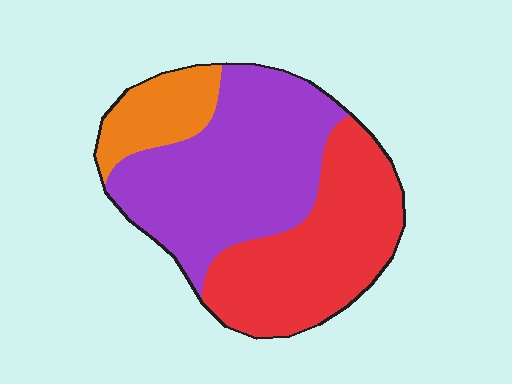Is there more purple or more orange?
Purple.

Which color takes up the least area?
Orange, at roughly 15%.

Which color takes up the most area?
Purple, at roughly 50%.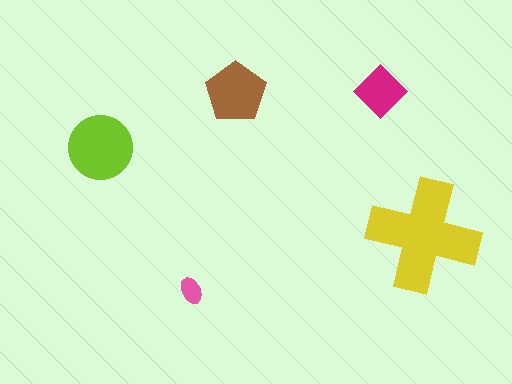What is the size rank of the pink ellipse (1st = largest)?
5th.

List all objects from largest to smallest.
The yellow cross, the lime circle, the brown pentagon, the magenta diamond, the pink ellipse.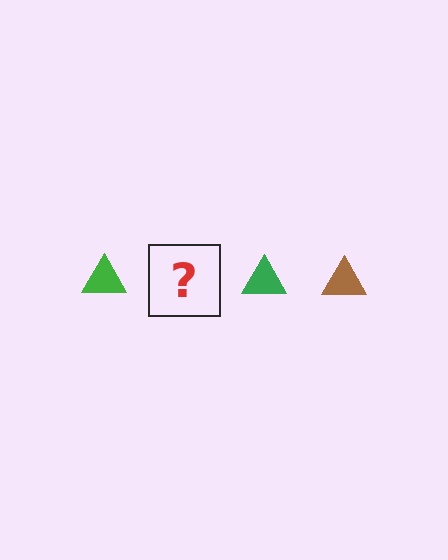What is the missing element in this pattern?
The missing element is a brown triangle.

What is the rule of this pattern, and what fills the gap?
The rule is that the pattern cycles through green, brown triangles. The gap should be filled with a brown triangle.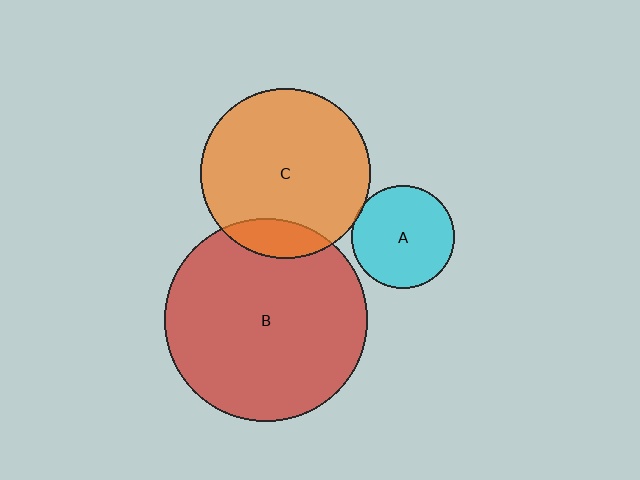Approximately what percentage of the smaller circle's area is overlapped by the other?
Approximately 15%.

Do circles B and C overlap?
Yes.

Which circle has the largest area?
Circle B (red).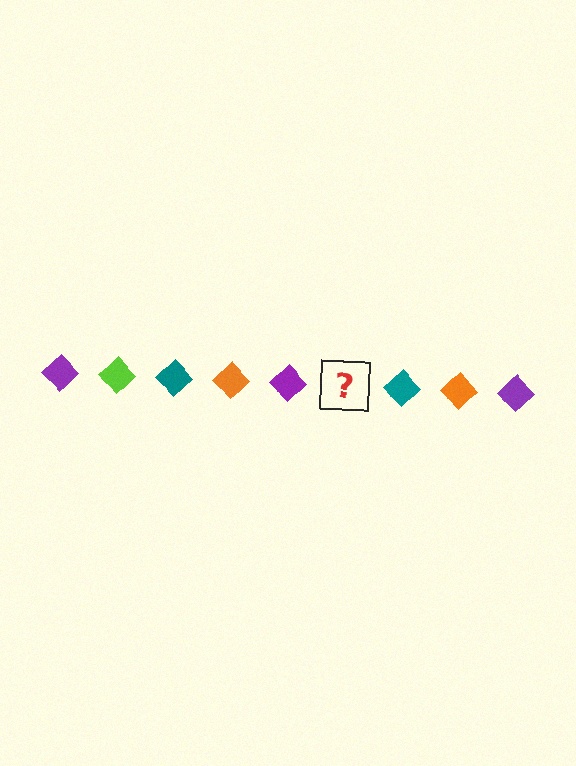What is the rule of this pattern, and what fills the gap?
The rule is that the pattern cycles through purple, lime, teal, orange diamonds. The gap should be filled with a lime diamond.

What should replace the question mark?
The question mark should be replaced with a lime diamond.